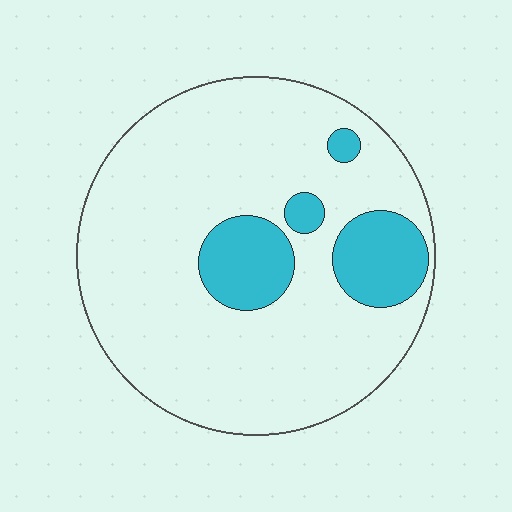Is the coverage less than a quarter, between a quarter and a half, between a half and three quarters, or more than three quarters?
Less than a quarter.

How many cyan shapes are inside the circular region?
4.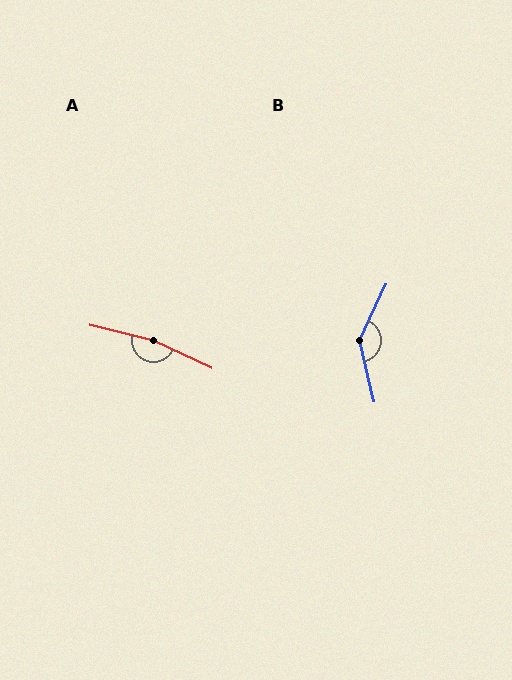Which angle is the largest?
A, at approximately 169 degrees.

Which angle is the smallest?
B, at approximately 141 degrees.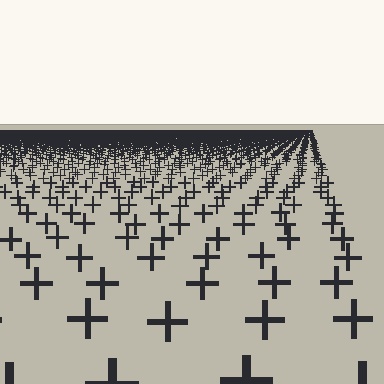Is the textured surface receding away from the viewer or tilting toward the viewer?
The surface is receding away from the viewer. Texture elements get smaller and denser toward the top.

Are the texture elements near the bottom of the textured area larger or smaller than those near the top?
Larger. Near the bottom, elements are closer to the viewer and appear at a bigger on-screen size.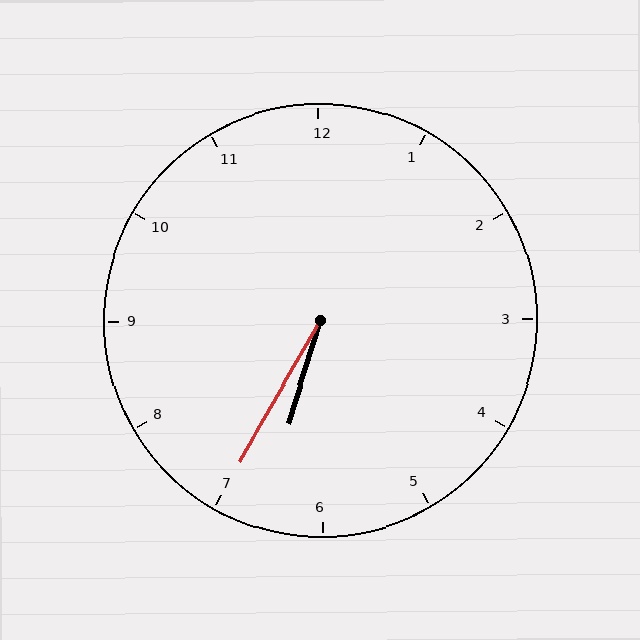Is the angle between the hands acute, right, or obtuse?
It is acute.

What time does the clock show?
6:35.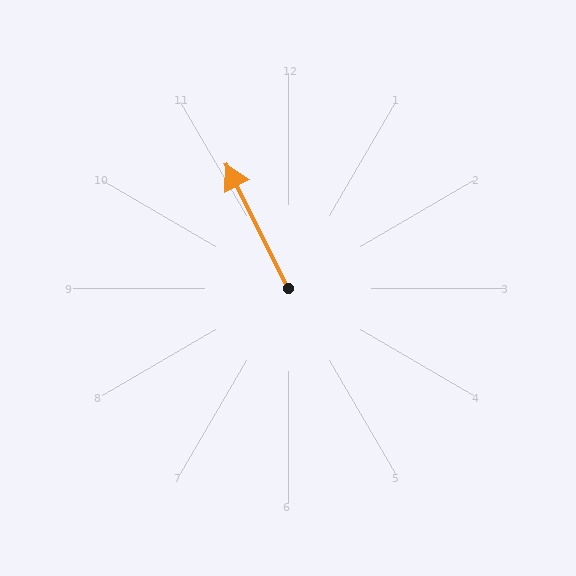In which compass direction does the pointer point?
Northwest.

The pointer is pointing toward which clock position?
Roughly 11 o'clock.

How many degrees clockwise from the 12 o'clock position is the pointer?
Approximately 333 degrees.